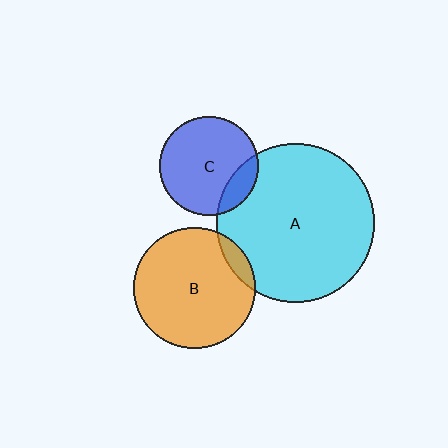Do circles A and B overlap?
Yes.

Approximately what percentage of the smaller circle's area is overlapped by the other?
Approximately 10%.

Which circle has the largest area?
Circle A (cyan).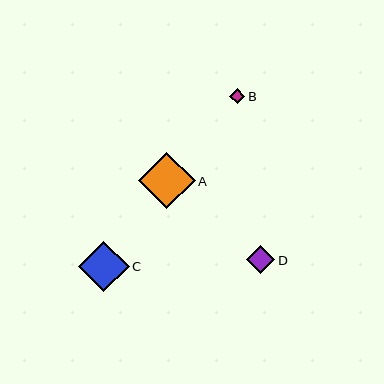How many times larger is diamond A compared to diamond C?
Diamond A is approximately 1.1 times the size of diamond C.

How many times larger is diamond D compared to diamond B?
Diamond D is approximately 1.8 times the size of diamond B.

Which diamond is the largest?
Diamond A is the largest with a size of approximately 56 pixels.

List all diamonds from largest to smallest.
From largest to smallest: A, C, D, B.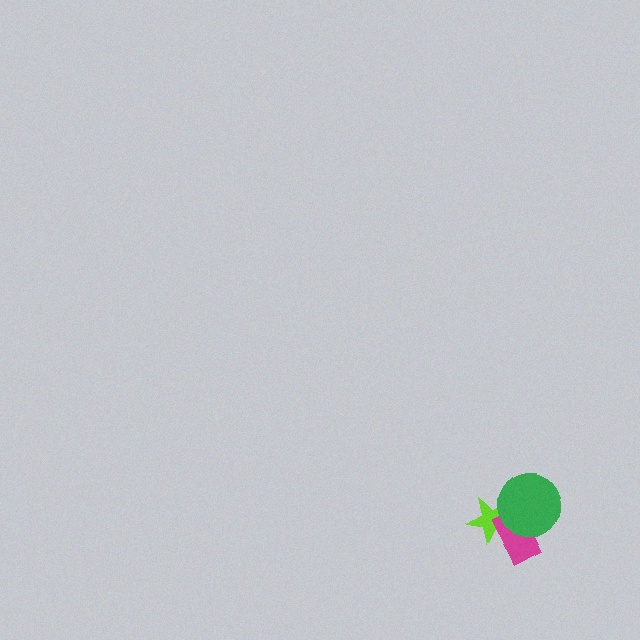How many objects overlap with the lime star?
2 objects overlap with the lime star.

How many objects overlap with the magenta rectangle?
2 objects overlap with the magenta rectangle.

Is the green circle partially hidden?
No, no other shape covers it.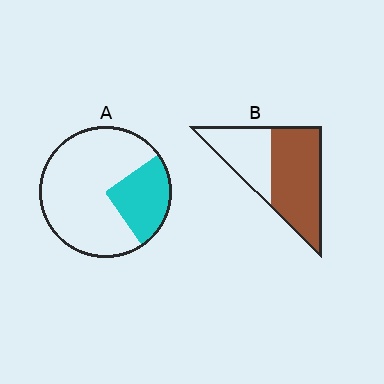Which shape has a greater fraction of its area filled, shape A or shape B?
Shape B.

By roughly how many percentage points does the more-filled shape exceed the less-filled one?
By roughly 35 percentage points (B over A).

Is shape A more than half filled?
No.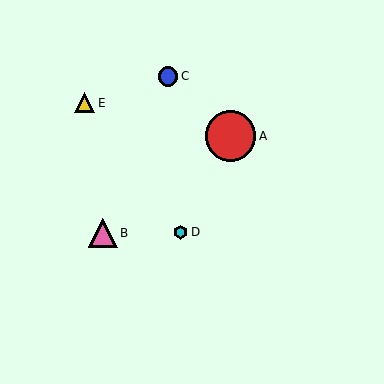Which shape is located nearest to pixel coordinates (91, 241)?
The pink triangle (labeled B) at (103, 233) is nearest to that location.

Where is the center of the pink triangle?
The center of the pink triangle is at (103, 233).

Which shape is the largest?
The red circle (labeled A) is the largest.